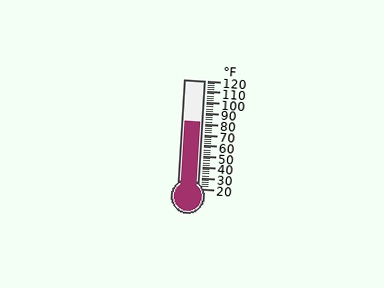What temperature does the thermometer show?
The thermometer shows approximately 82°F.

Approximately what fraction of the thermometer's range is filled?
The thermometer is filled to approximately 60% of its range.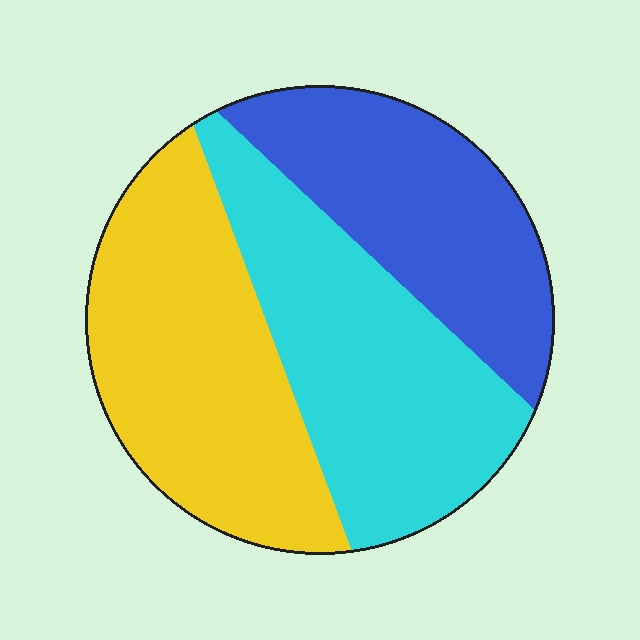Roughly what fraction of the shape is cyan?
Cyan takes up between a quarter and a half of the shape.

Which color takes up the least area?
Blue, at roughly 30%.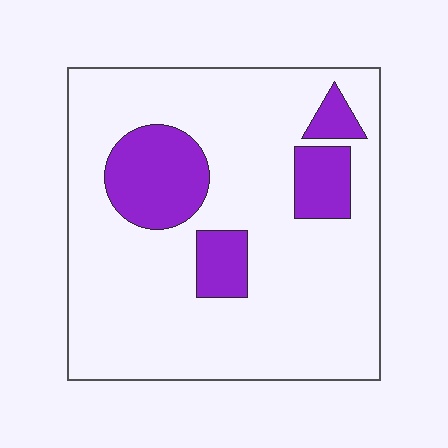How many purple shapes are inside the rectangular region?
4.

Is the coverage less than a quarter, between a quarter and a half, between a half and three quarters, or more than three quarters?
Less than a quarter.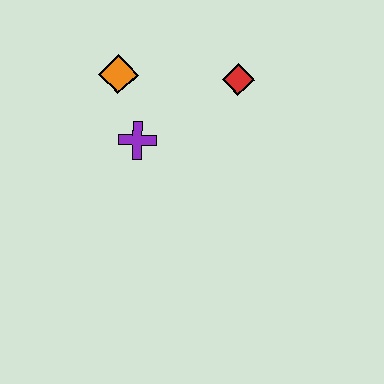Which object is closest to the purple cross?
The orange diamond is closest to the purple cross.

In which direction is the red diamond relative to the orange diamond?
The red diamond is to the right of the orange diamond.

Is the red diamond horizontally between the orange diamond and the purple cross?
No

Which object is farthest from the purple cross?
The red diamond is farthest from the purple cross.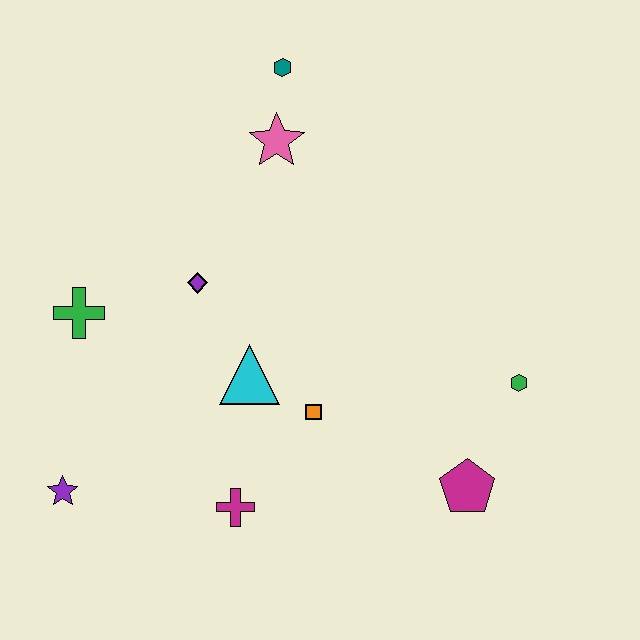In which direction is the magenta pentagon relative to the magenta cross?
The magenta pentagon is to the right of the magenta cross.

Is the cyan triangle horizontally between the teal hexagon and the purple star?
Yes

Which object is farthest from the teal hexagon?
The purple star is farthest from the teal hexagon.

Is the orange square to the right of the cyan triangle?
Yes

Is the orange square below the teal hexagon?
Yes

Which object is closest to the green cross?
The purple diamond is closest to the green cross.